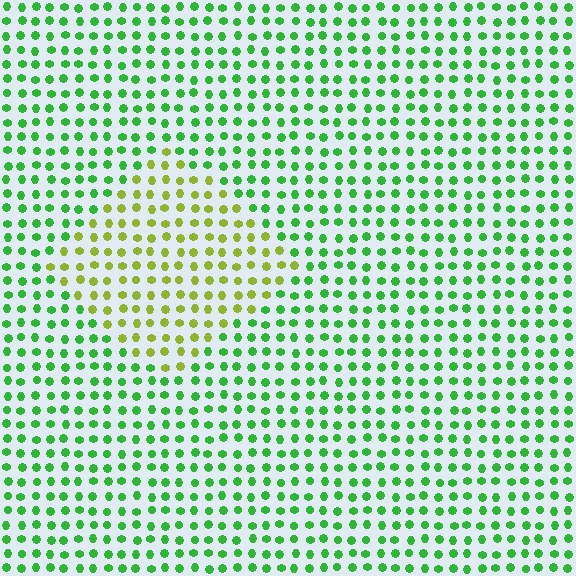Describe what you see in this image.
The image is filled with small green elements in a uniform arrangement. A diamond-shaped region is visible where the elements are tinted to a slightly different hue, forming a subtle color boundary.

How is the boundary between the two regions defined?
The boundary is defined purely by a slight shift in hue (about 45 degrees). Spacing, size, and orientation are identical on both sides.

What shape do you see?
I see a diamond.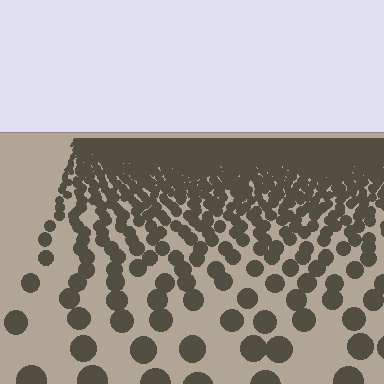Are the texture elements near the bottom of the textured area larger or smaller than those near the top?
Larger. Near the bottom, elements are closer to the viewer and appear at a bigger on-screen size.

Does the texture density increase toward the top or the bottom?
Density increases toward the top.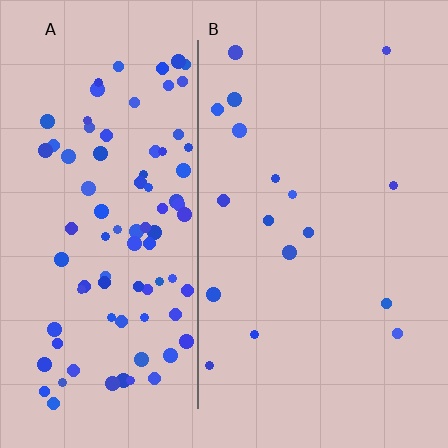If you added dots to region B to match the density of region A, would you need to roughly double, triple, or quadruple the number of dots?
Approximately quadruple.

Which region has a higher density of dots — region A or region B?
A (the left).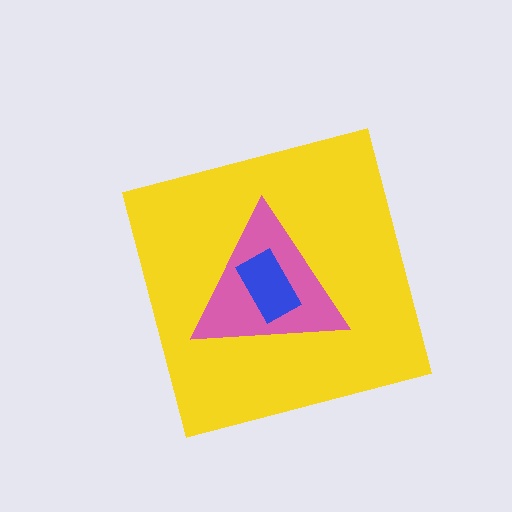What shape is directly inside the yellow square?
The pink triangle.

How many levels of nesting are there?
3.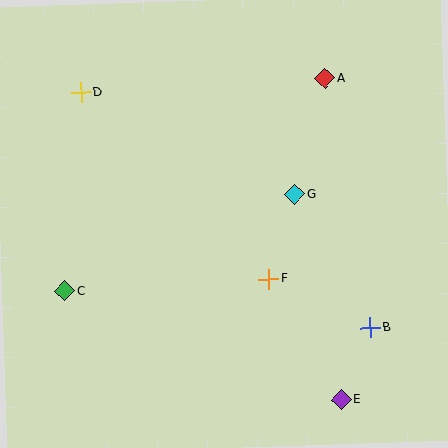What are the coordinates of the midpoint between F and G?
The midpoint between F and G is at (282, 236).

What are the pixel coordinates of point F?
Point F is at (269, 279).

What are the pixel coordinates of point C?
Point C is at (65, 291).